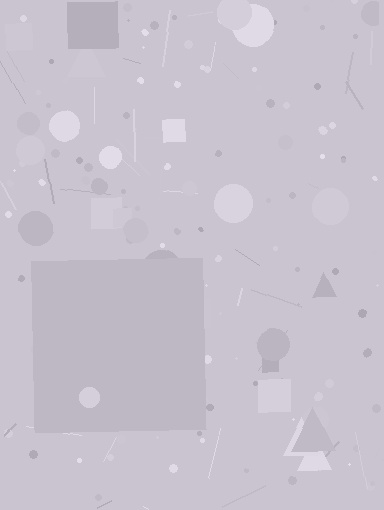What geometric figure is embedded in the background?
A square is embedded in the background.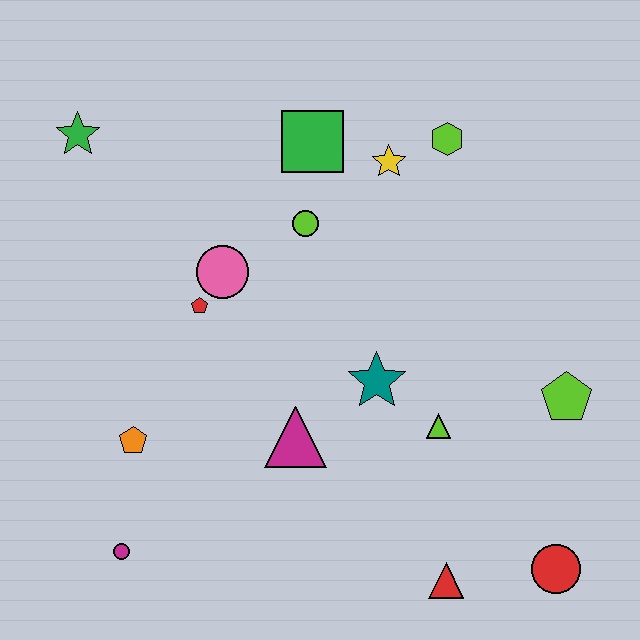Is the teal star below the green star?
Yes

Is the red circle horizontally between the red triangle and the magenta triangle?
No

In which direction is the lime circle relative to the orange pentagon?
The lime circle is above the orange pentagon.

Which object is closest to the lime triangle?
The teal star is closest to the lime triangle.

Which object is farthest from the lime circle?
The red circle is farthest from the lime circle.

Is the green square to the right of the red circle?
No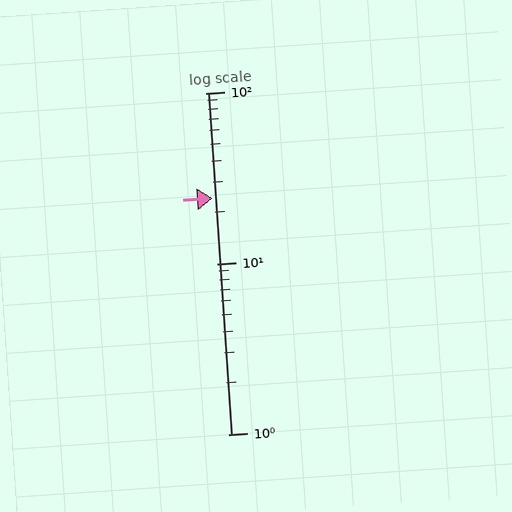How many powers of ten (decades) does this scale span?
The scale spans 2 decades, from 1 to 100.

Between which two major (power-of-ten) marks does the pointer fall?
The pointer is between 10 and 100.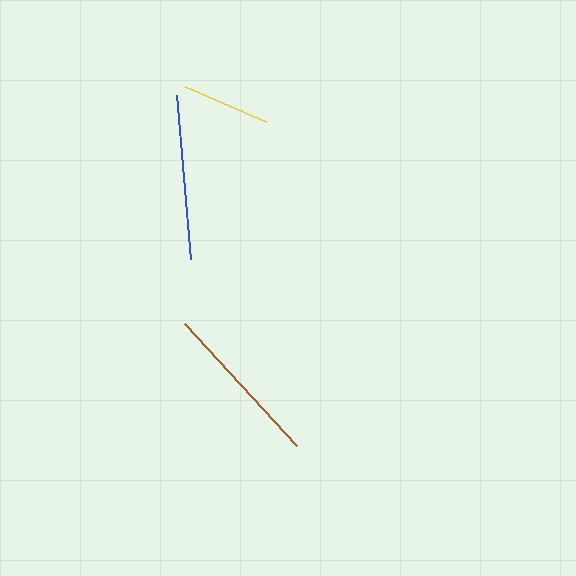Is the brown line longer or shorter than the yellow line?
The brown line is longer than the yellow line.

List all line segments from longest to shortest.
From longest to shortest: brown, blue, yellow.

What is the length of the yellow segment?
The yellow segment is approximately 88 pixels long.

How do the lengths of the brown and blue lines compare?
The brown and blue lines are approximately the same length.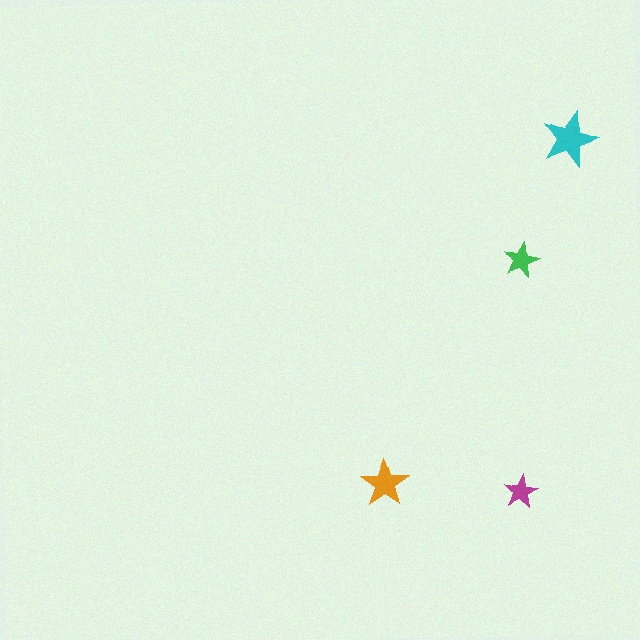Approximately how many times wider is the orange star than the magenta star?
About 1.5 times wider.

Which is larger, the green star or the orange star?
The orange one.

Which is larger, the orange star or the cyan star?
The cyan one.